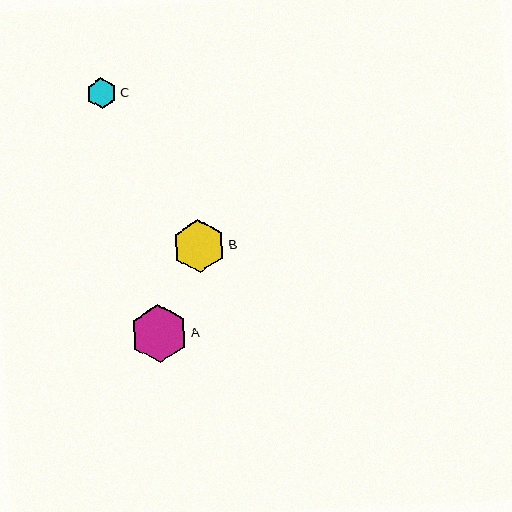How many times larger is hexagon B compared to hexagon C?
Hexagon B is approximately 1.7 times the size of hexagon C.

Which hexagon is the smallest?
Hexagon C is the smallest with a size of approximately 31 pixels.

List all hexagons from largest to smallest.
From largest to smallest: A, B, C.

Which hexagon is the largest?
Hexagon A is the largest with a size of approximately 58 pixels.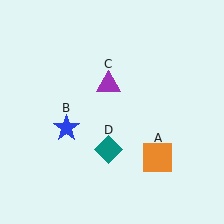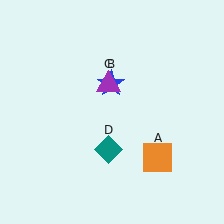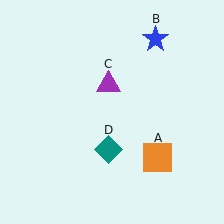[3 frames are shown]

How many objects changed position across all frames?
1 object changed position: blue star (object B).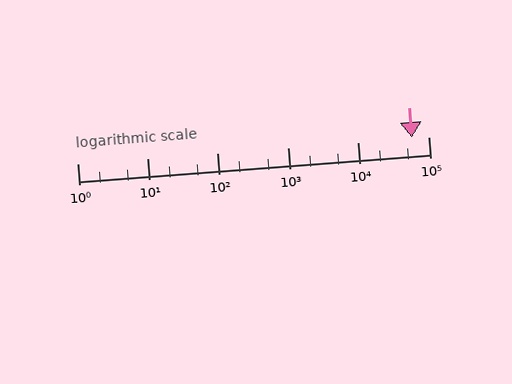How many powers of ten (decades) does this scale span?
The scale spans 5 decades, from 1 to 100000.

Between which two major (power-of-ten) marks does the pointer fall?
The pointer is between 10000 and 100000.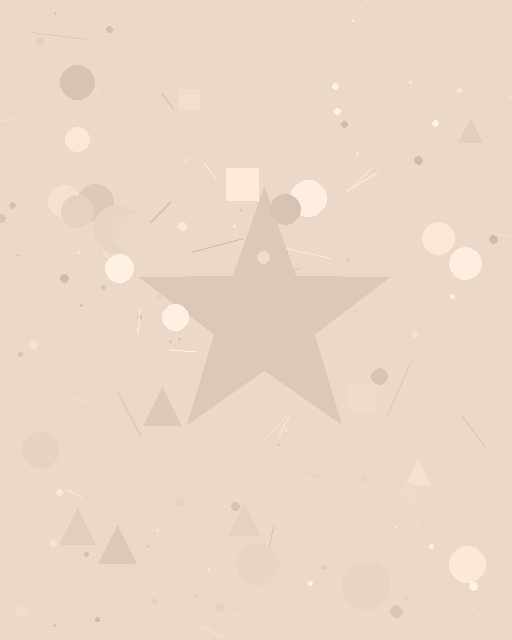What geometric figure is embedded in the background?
A star is embedded in the background.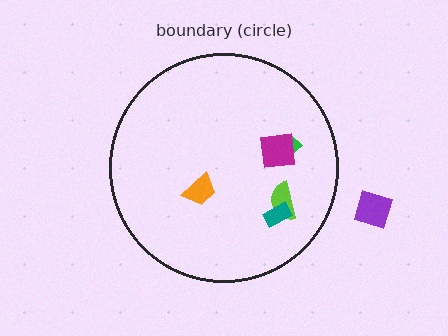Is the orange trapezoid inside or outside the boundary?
Inside.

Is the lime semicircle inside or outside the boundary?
Inside.